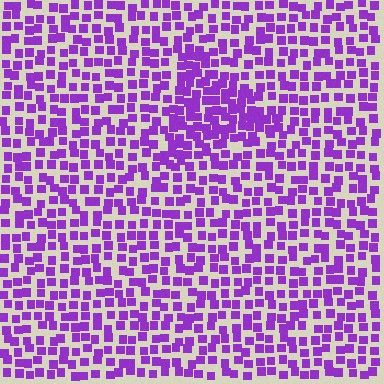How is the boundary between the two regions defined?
The boundary is defined by a change in element density (approximately 1.7x ratio). All elements are the same color, size, and shape.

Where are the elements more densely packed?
The elements are more densely packed inside the triangle boundary.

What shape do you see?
I see a triangle.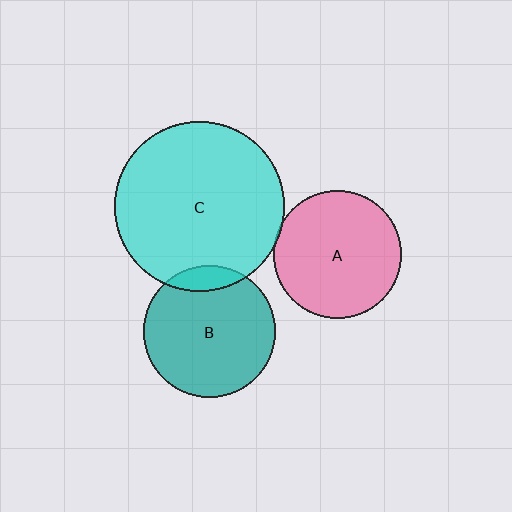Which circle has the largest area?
Circle C (cyan).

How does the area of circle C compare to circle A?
Approximately 1.8 times.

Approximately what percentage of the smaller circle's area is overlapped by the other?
Approximately 5%.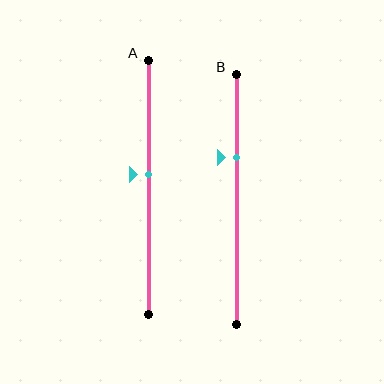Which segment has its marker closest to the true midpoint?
Segment A has its marker closest to the true midpoint.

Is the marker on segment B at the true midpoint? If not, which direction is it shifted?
No, the marker on segment B is shifted upward by about 17% of the segment length.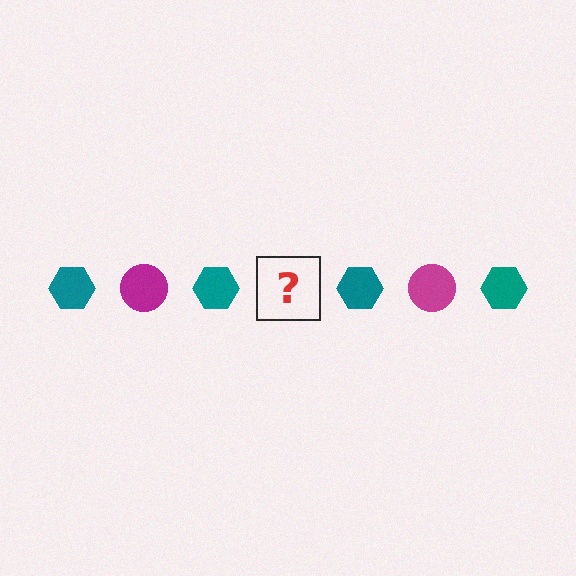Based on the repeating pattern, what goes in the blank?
The blank should be a magenta circle.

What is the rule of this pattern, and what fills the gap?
The rule is that the pattern alternates between teal hexagon and magenta circle. The gap should be filled with a magenta circle.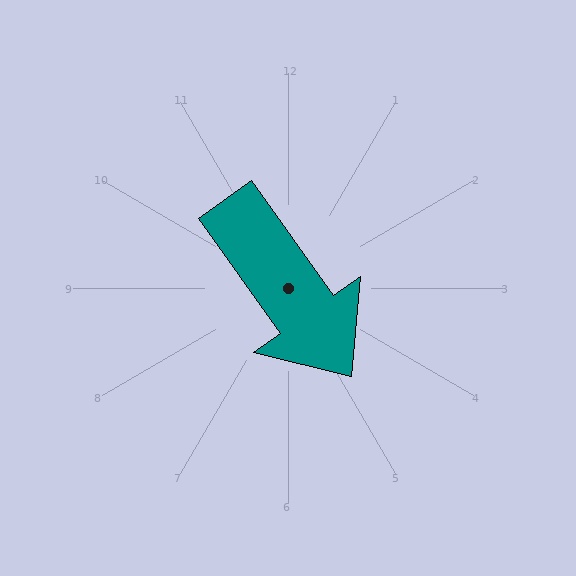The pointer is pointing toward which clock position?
Roughly 5 o'clock.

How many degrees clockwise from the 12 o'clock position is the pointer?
Approximately 144 degrees.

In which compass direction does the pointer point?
Southeast.